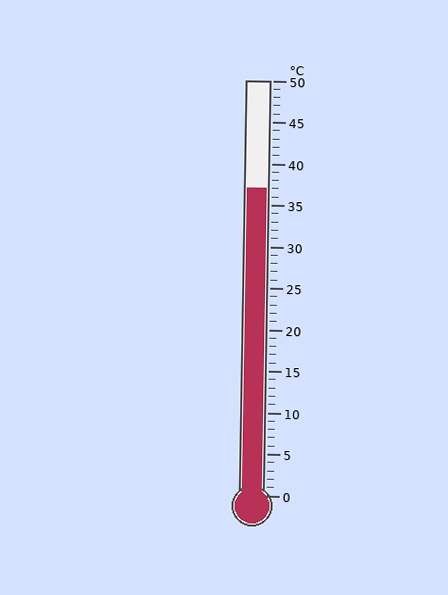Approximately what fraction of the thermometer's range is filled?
The thermometer is filled to approximately 75% of its range.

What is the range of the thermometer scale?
The thermometer scale ranges from 0°C to 50°C.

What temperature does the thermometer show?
The thermometer shows approximately 37°C.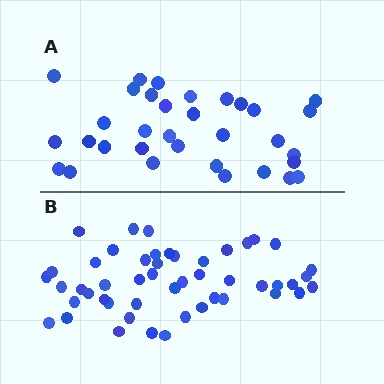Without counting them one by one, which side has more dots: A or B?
Region B (the bottom region) has more dots.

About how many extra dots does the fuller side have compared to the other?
Region B has approximately 15 more dots than region A.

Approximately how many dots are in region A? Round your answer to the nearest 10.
About 30 dots. (The exact count is 33, which rounds to 30.)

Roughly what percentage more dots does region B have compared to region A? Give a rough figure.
About 50% more.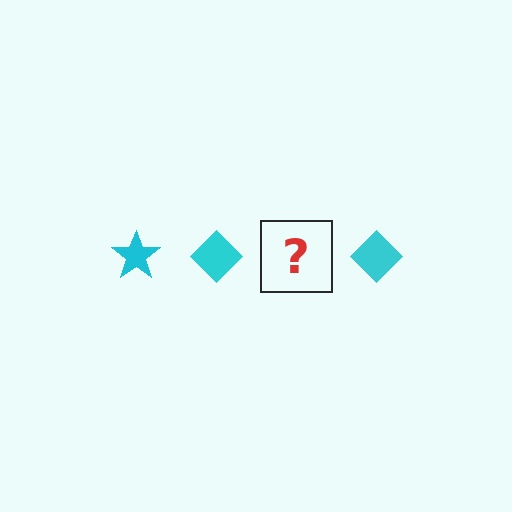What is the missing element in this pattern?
The missing element is a cyan star.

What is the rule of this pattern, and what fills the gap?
The rule is that the pattern cycles through star, diamond shapes in cyan. The gap should be filled with a cyan star.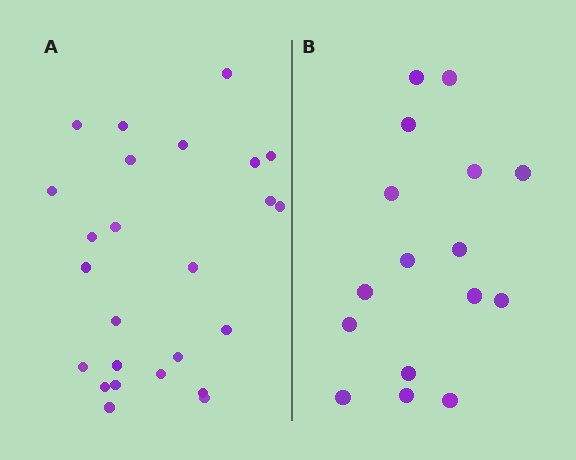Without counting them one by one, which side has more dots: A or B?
Region A (the left region) has more dots.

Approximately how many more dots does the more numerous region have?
Region A has roughly 8 or so more dots than region B.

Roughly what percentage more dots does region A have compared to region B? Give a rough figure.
About 55% more.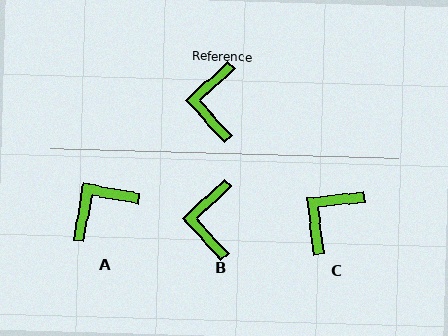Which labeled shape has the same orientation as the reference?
B.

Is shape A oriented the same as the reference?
No, it is off by about 53 degrees.